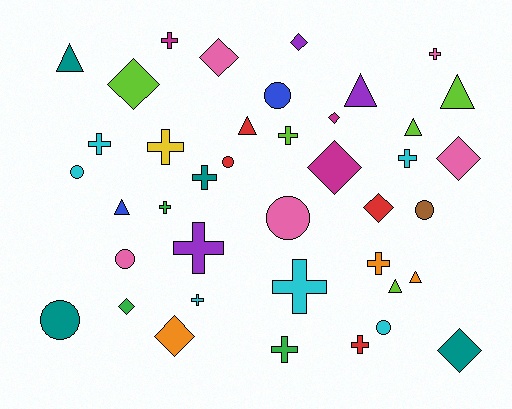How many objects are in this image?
There are 40 objects.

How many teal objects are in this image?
There are 4 teal objects.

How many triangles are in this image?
There are 8 triangles.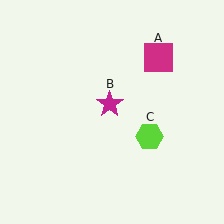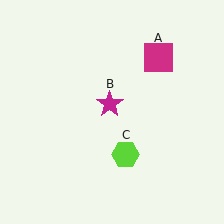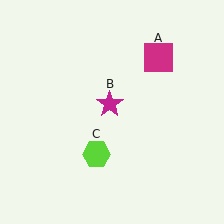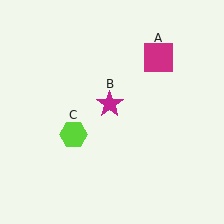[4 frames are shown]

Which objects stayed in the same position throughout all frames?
Magenta square (object A) and magenta star (object B) remained stationary.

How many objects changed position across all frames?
1 object changed position: lime hexagon (object C).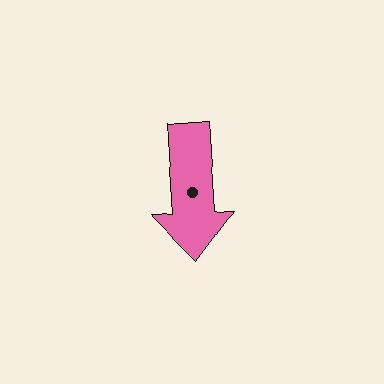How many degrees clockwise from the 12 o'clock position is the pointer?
Approximately 176 degrees.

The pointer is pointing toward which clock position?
Roughly 6 o'clock.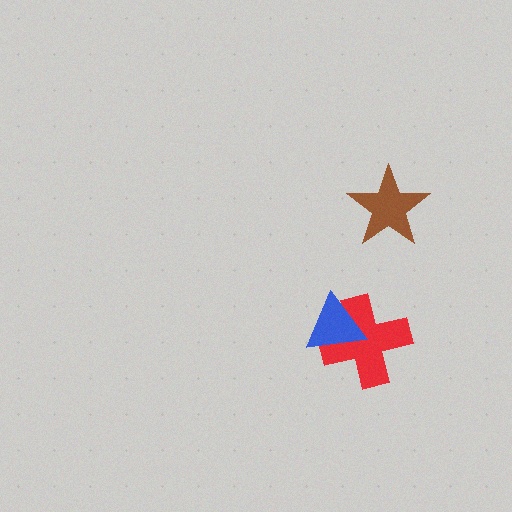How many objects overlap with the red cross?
1 object overlaps with the red cross.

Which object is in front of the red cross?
The blue triangle is in front of the red cross.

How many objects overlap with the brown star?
0 objects overlap with the brown star.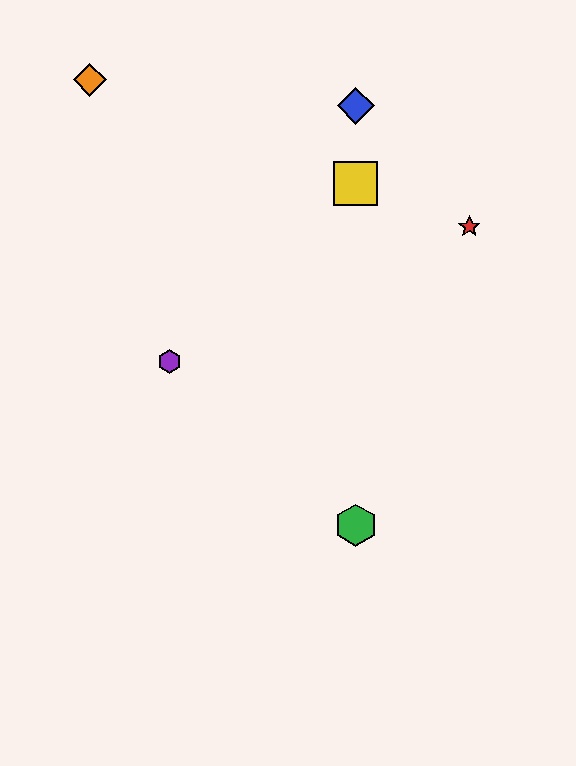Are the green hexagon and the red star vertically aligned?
No, the green hexagon is at x≈356 and the red star is at x≈469.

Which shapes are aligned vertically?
The blue diamond, the green hexagon, the yellow square are aligned vertically.